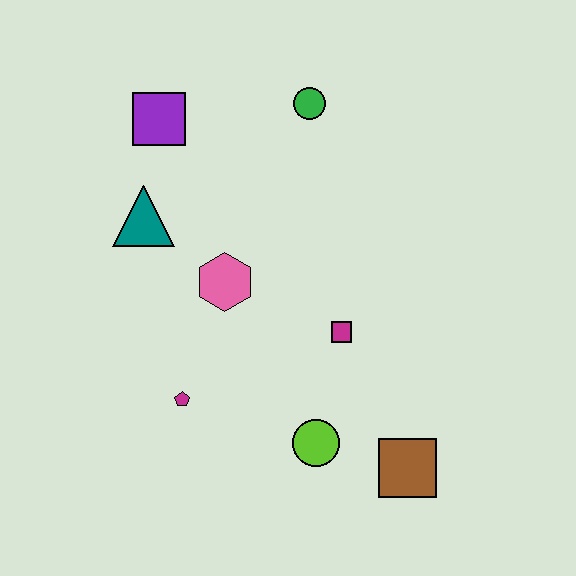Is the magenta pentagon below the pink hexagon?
Yes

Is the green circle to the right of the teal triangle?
Yes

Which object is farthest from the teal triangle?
The brown square is farthest from the teal triangle.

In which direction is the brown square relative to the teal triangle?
The brown square is to the right of the teal triangle.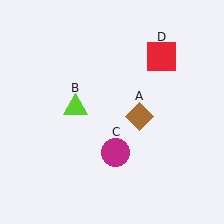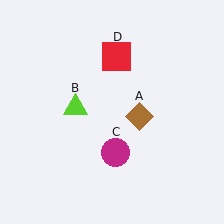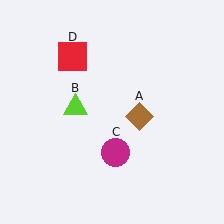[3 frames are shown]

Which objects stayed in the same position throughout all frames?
Brown diamond (object A) and lime triangle (object B) and magenta circle (object C) remained stationary.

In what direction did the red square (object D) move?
The red square (object D) moved left.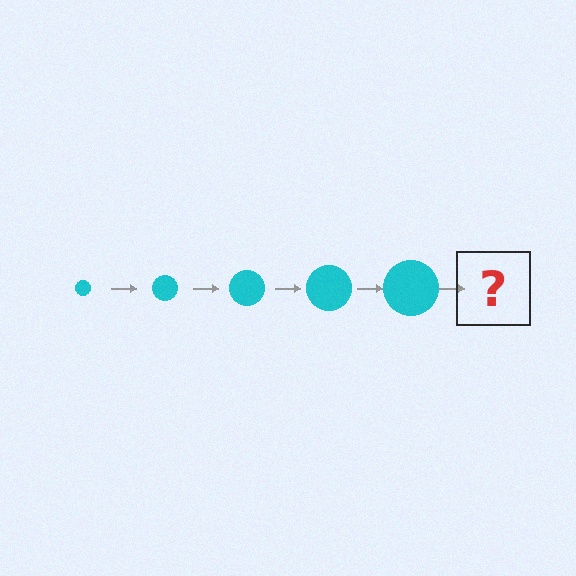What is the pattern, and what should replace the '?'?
The pattern is that the circle gets progressively larger each step. The '?' should be a cyan circle, larger than the previous one.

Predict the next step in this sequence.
The next step is a cyan circle, larger than the previous one.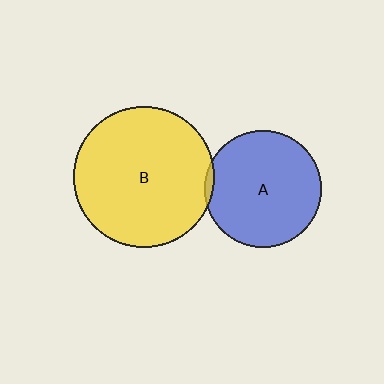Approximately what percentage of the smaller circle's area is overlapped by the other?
Approximately 5%.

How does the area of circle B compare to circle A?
Approximately 1.5 times.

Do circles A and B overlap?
Yes.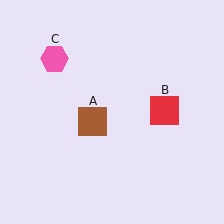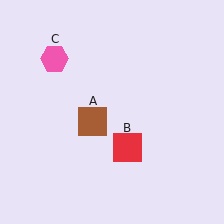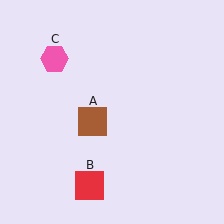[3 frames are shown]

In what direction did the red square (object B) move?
The red square (object B) moved down and to the left.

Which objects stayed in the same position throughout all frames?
Brown square (object A) and pink hexagon (object C) remained stationary.